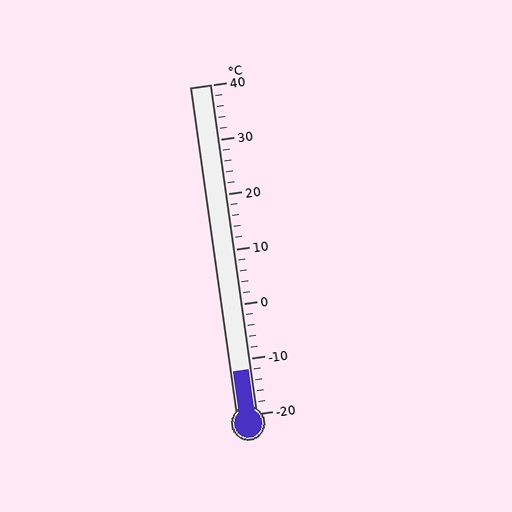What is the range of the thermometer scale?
The thermometer scale ranges from -20°C to 40°C.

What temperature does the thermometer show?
The thermometer shows approximately -12°C.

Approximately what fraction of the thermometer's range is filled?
The thermometer is filled to approximately 15% of its range.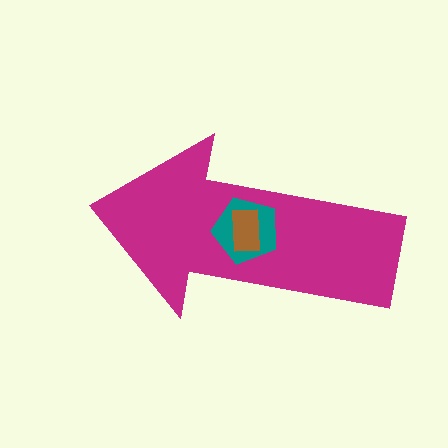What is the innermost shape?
The brown rectangle.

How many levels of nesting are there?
3.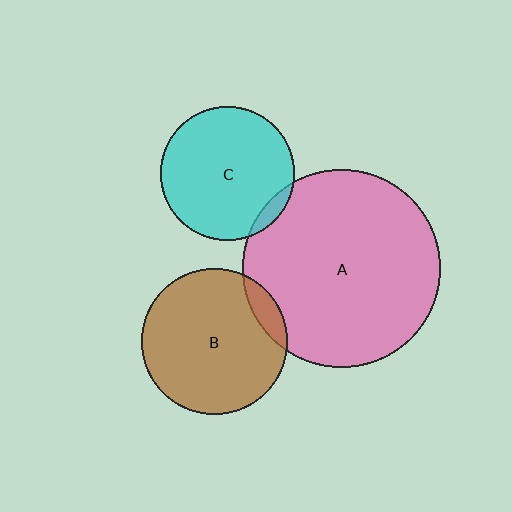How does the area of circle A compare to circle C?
Approximately 2.2 times.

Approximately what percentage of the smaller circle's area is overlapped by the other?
Approximately 5%.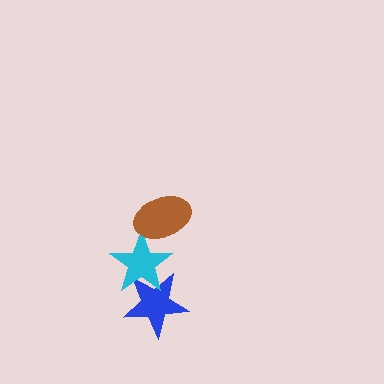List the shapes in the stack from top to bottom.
From top to bottom: the brown ellipse, the cyan star, the blue star.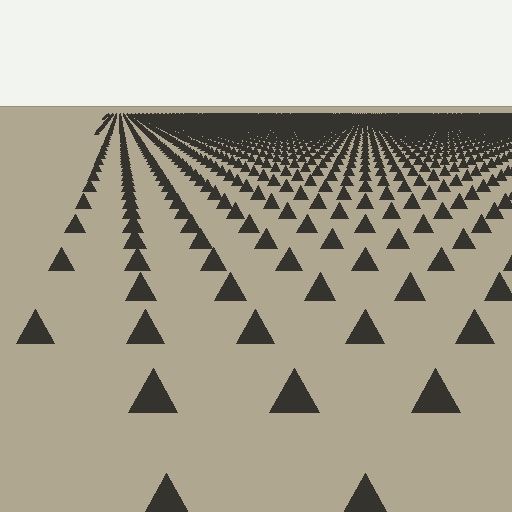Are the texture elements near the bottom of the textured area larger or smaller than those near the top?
Larger. Near the bottom, elements are closer to the viewer and appear at a bigger on-screen size.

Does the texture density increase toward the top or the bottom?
Density increases toward the top.